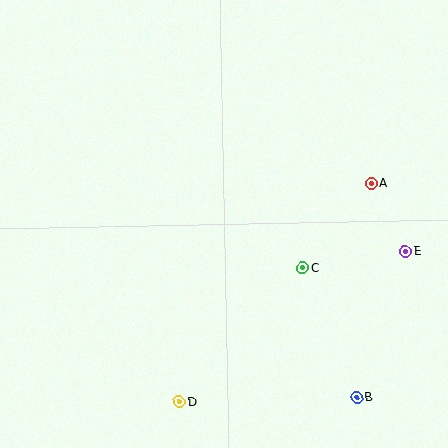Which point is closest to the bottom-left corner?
Point D is closest to the bottom-left corner.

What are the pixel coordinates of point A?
Point A is at (371, 183).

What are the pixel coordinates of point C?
Point C is at (303, 268).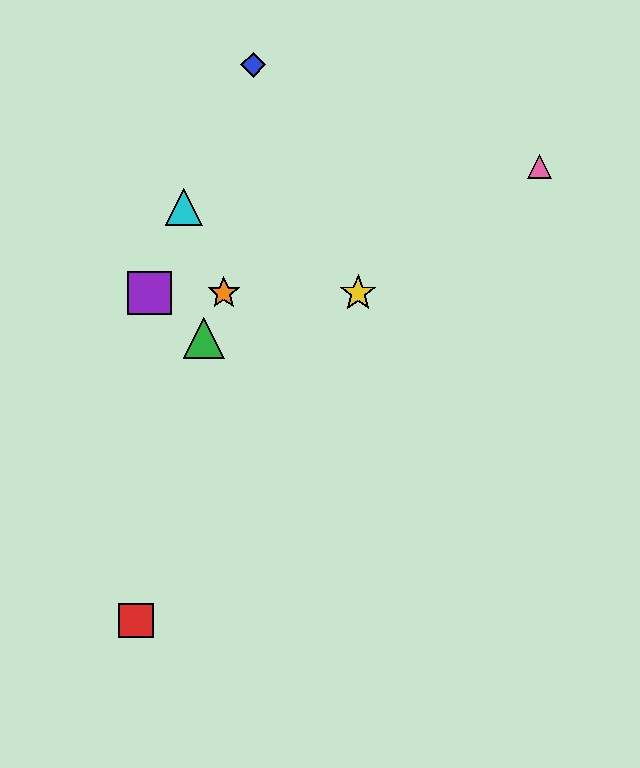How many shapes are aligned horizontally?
3 shapes (the yellow star, the purple square, the orange star) are aligned horizontally.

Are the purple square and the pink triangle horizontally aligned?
No, the purple square is at y≈293 and the pink triangle is at y≈167.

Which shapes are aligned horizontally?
The yellow star, the purple square, the orange star are aligned horizontally.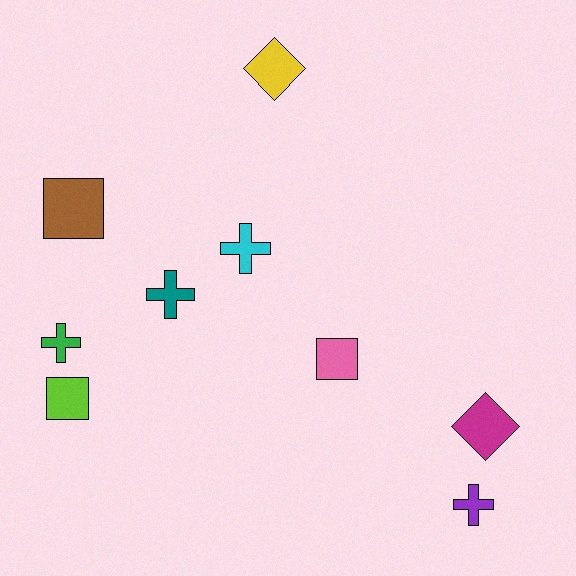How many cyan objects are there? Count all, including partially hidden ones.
There is 1 cyan object.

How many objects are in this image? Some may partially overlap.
There are 9 objects.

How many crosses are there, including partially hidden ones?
There are 4 crosses.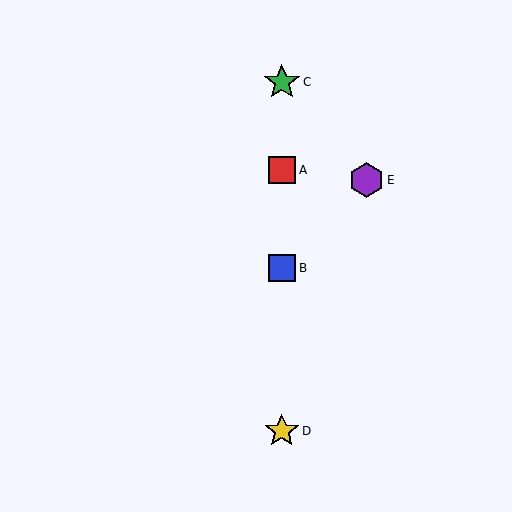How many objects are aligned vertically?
4 objects (A, B, C, D) are aligned vertically.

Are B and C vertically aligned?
Yes, both are at x≈282.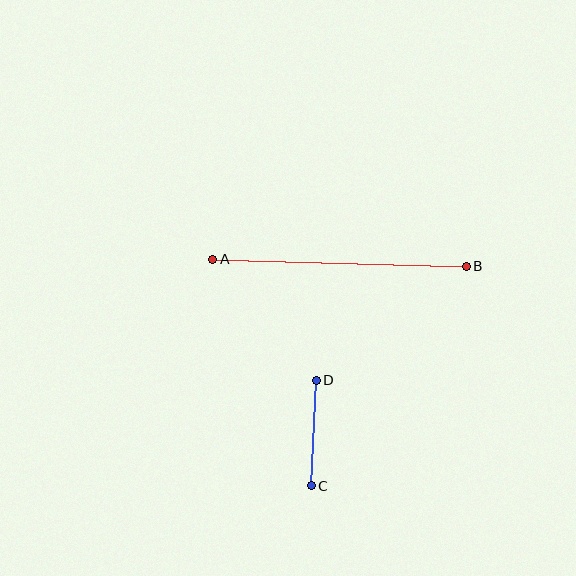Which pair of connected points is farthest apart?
Points A and B are farthest apart.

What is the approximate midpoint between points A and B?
The midpoint is at approximately (339, 263) pixels.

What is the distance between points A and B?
The distance is approximately 254 pixels.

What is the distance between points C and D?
The distance is approximately 106 pixels.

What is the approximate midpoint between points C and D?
The midpoint is at approximately (314, 433) pixels.